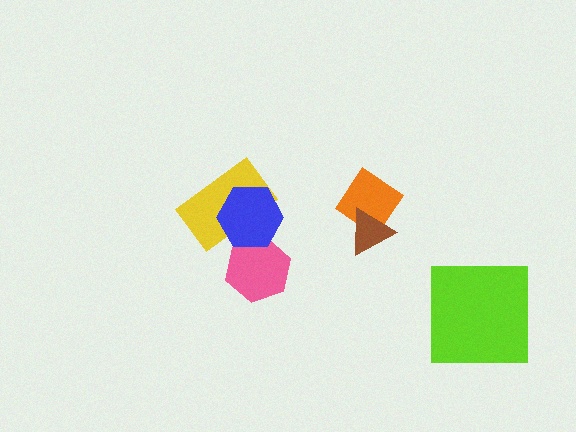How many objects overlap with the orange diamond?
1 object overlaps with the orange diamond.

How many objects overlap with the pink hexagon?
1 object overlaps with the pink hexagon.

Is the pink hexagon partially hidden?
Yes, it is partially covered by another shape.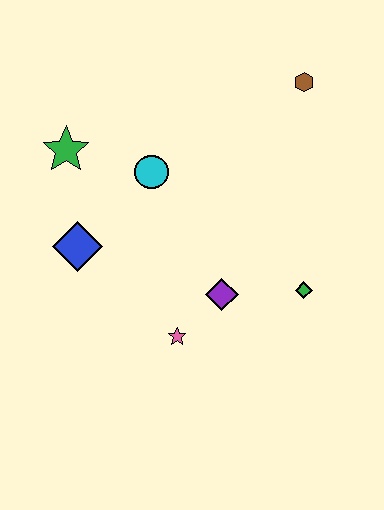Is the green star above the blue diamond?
Yes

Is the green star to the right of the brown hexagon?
No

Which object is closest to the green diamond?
The purple diamond is closest to the green diamond.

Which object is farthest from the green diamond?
The green star is farthest from the green diamond.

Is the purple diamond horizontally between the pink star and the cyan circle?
No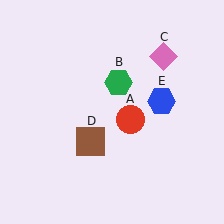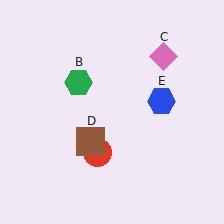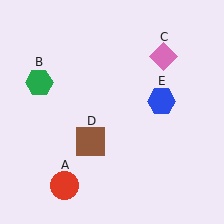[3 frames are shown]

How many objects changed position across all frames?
2 objects changed position: red circle (object A), green hexagon (object B).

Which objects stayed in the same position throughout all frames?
Pink diamond (object C) and brown square (object D) and blue hexagon (object E) remained stationary.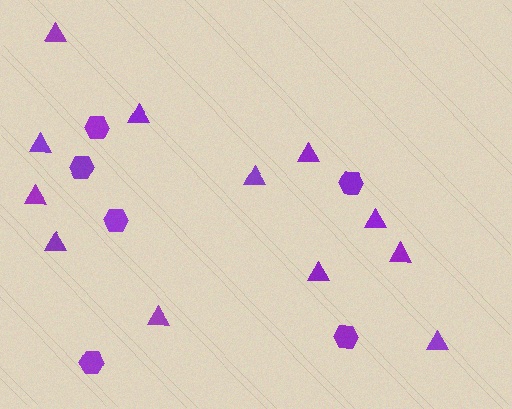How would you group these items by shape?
There are 2 groups: one group of hexagons (6) and one group of triangles (12).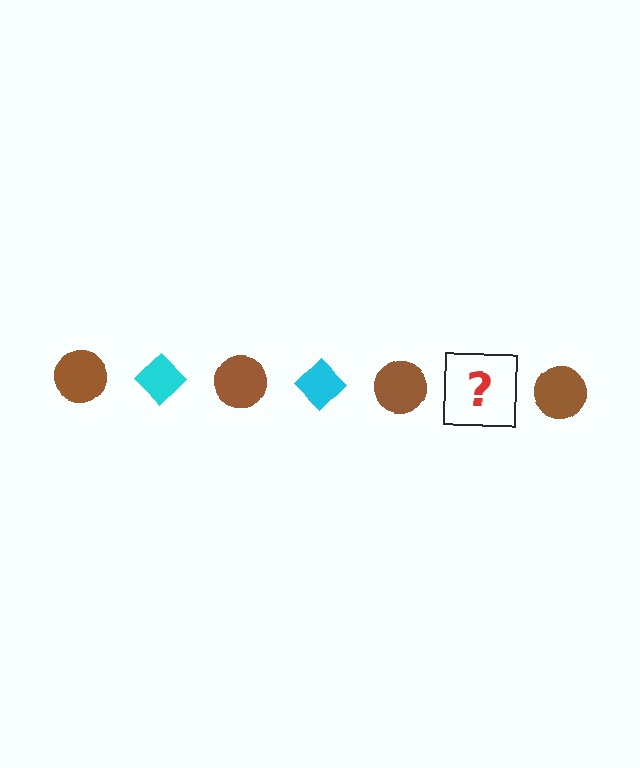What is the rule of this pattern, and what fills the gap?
The rule is that the pattern alternates between brown circle and cyan diamond. The gap should be filled with a cyan diamond.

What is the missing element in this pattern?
The missing element is a cyan diamond.